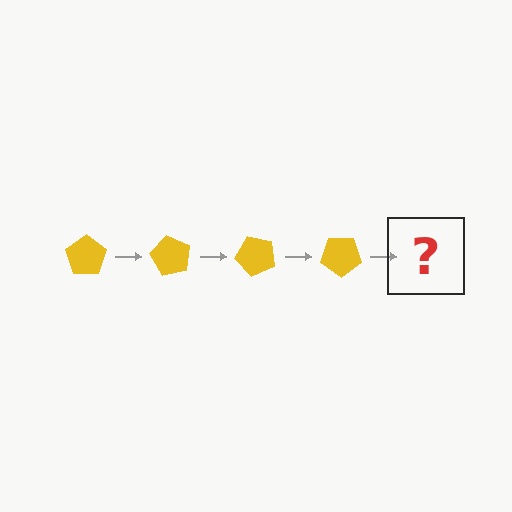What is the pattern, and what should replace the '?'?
The pattern is that the pentagon rotates 60 degrees each step. The '?' should be a yellow pentagon rotated 240 degrees.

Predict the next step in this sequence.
The next step is a yellow pentagon rotated 240 degrees.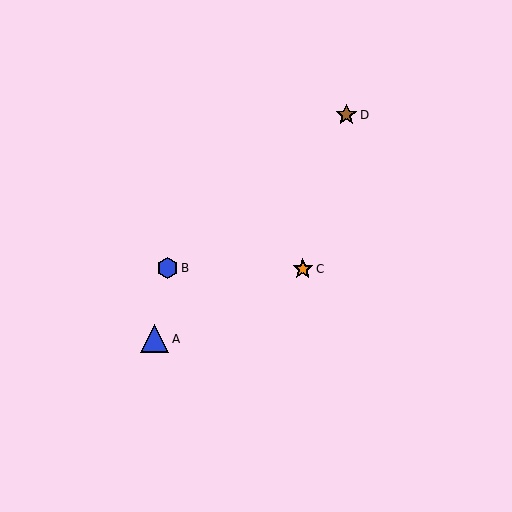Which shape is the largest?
The blue triangle (labeled A) is the largest.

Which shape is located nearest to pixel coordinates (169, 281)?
The blue hexagon (labeled B) at (167, 268) is nearest to that location.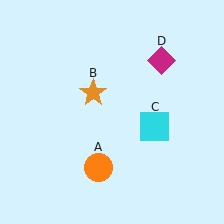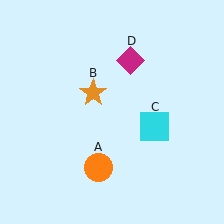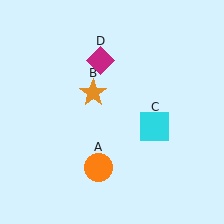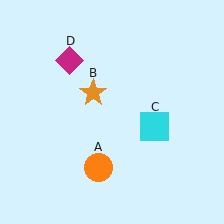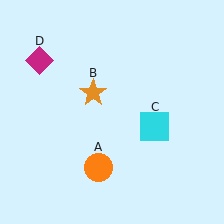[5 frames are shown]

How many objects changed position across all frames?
1 object changed position: magenta diamond (object D).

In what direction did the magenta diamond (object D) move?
The magenta diamond (object D) moved left.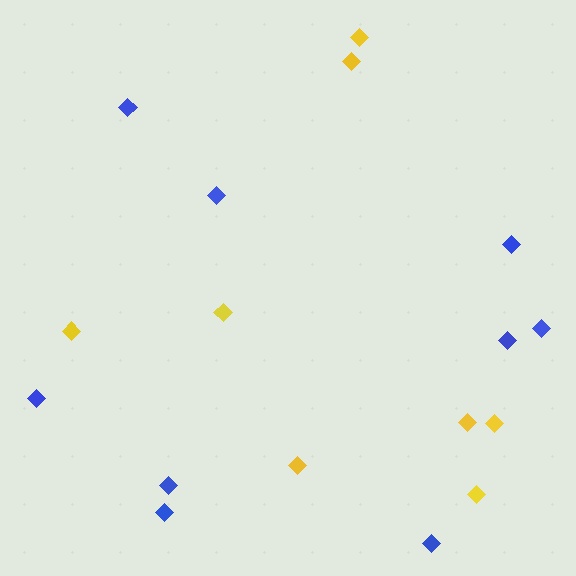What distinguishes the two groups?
There are 2 groups: one group of yellow diamonds (8) and one group of blue diamonds (9).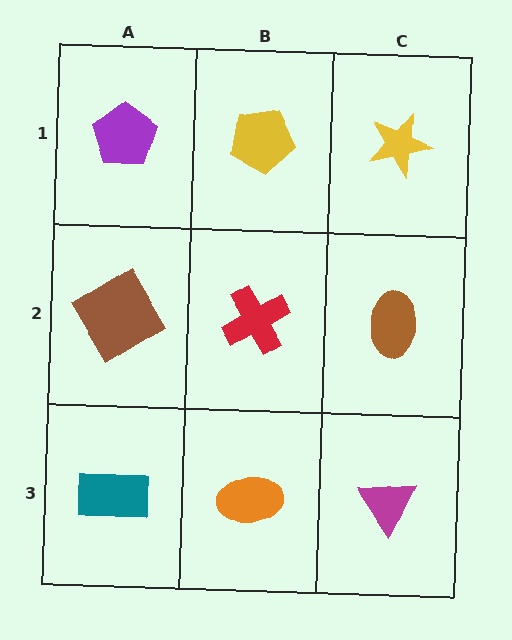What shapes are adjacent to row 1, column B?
A red cross (row 2, column B), a purple pentagon (row 1, column A), a yellow star (row 1, column C).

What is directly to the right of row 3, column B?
A magenta triangle.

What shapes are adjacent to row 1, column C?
A brown ellipse (row 2, column C), a yellow pentagon (row 1, column B).